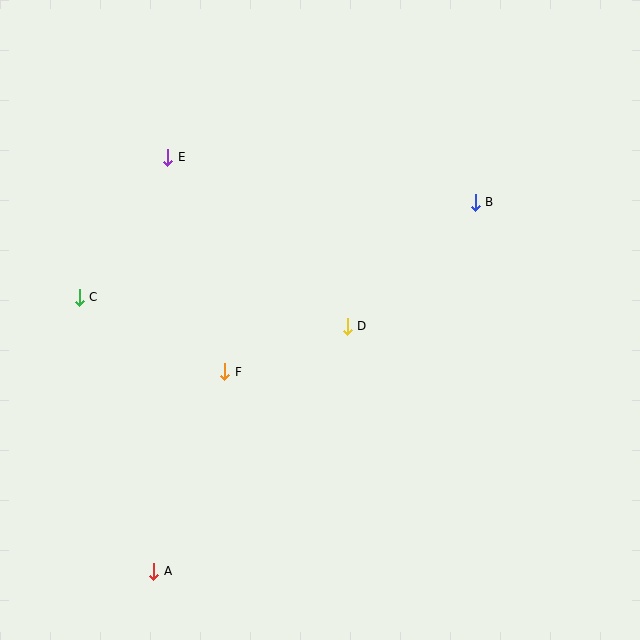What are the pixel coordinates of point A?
Point A is at (154, 571).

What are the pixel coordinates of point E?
Point E is at (168, 157).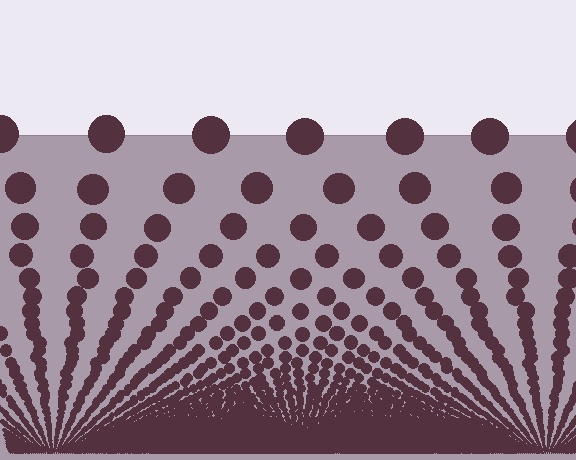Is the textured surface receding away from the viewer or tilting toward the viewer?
The surface appears to tilt toward the viewer. Texture elements get larger and sparser toward the top.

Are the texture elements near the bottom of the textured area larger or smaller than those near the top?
Smaller. The gradient is inverted — elements near the bottom are smaller and denser.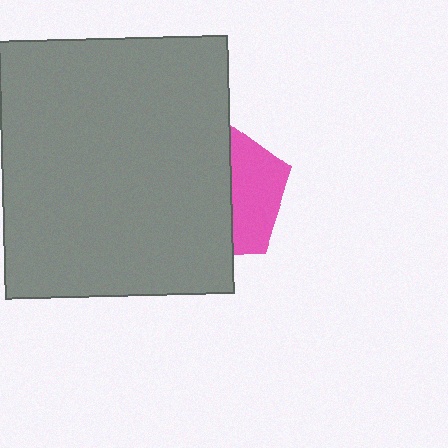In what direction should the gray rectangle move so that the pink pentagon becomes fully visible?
The gray rectangle should move left. That is the shortest direction to clear the overlap and leave the pink pentagon fully visible.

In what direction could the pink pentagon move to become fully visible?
The pink pentagon could move right. That would shift it out from behind the gray rectangle entirely.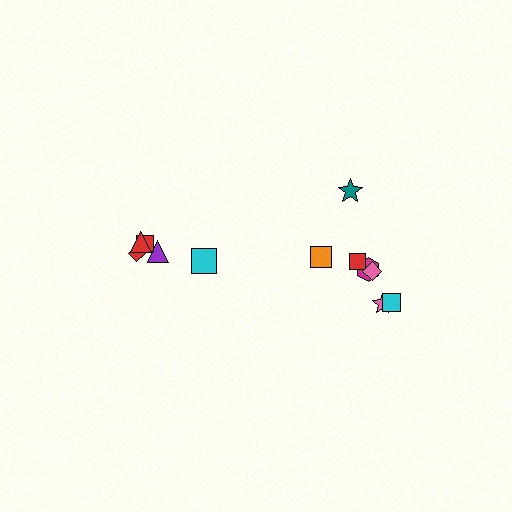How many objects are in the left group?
There are 5 objects.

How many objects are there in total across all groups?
There are 12 objects.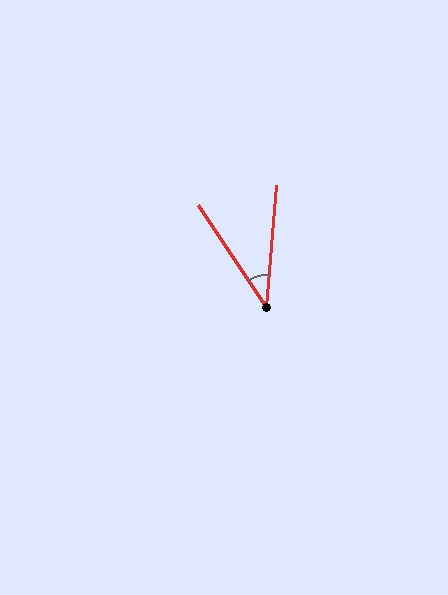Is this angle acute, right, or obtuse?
It is acute.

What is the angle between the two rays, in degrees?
Approximately 39 degrees.